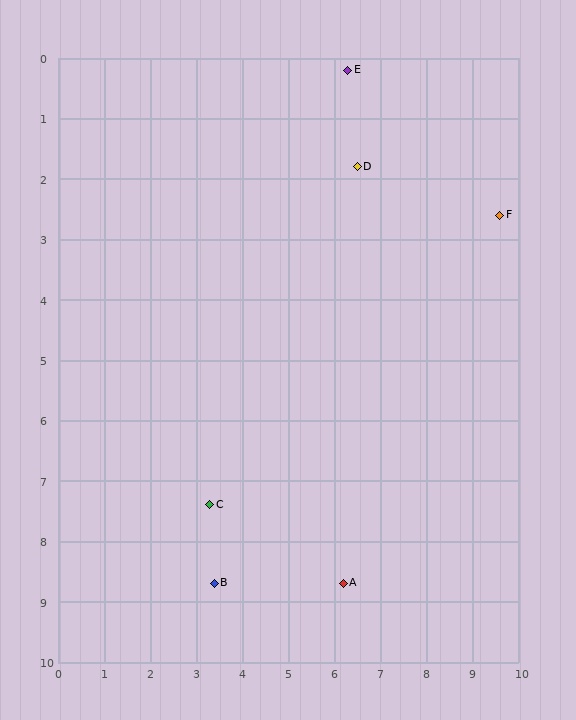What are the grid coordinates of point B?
Point B is at approximately (3.4, 8.7).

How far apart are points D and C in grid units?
Points D and C are about 6.4 grid units apart.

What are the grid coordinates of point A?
Point A is at approximately (6.2, 8.7).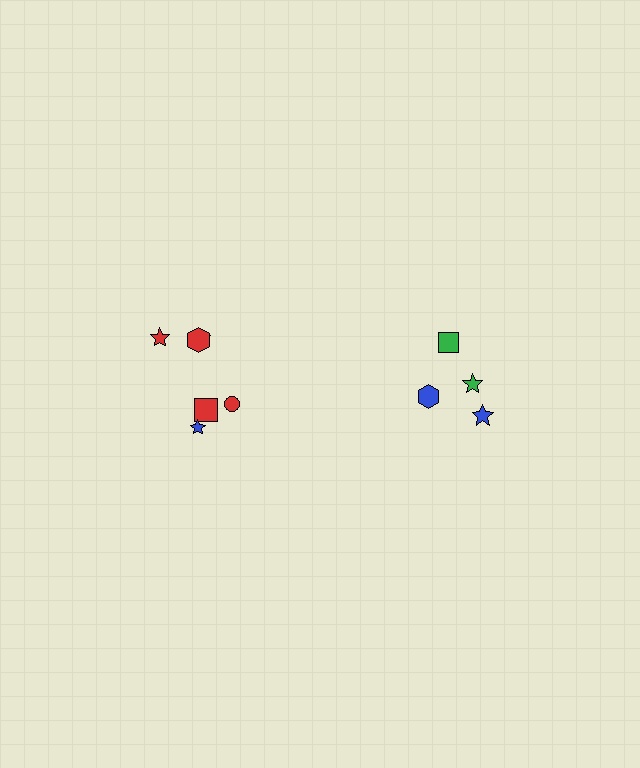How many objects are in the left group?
There are 6 objects.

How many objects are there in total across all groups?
There are 10 objects.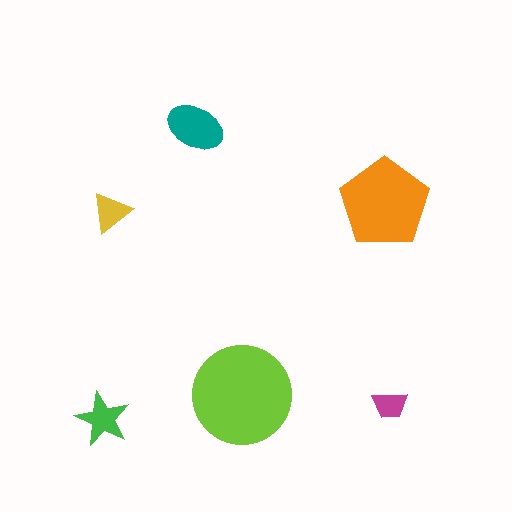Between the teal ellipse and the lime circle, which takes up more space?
The lime circle.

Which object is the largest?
The lime circle.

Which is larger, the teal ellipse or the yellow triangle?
The teal ellipse.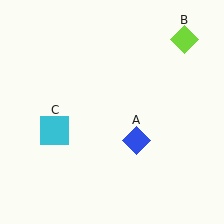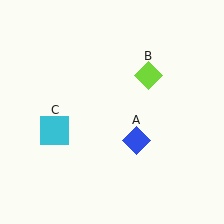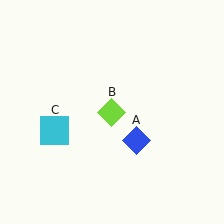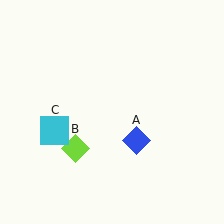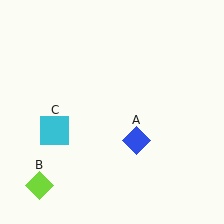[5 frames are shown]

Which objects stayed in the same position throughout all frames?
Blue diamond (object A) and cyan square (object C) remained stationary.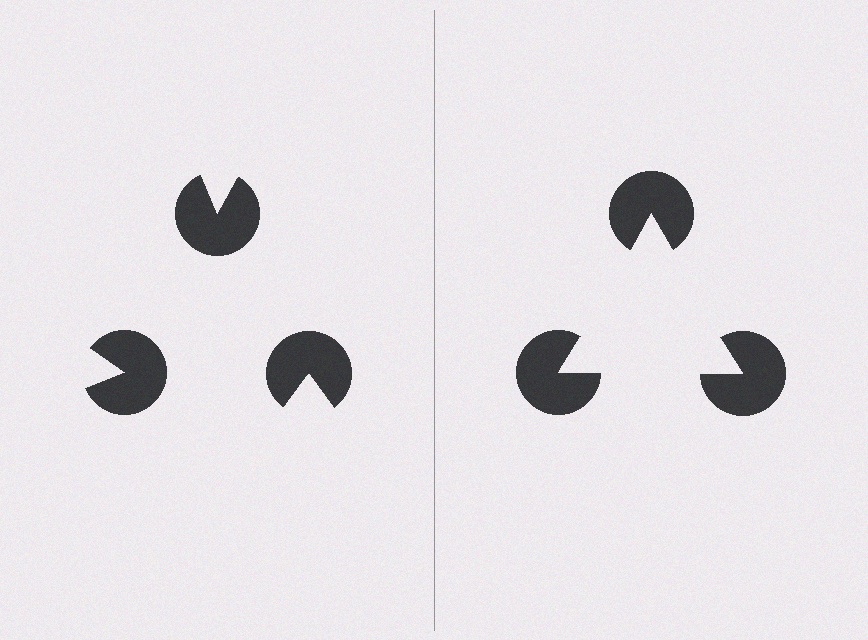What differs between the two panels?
The pac-man discs are positioned identically on both sides; only the wedge orientations differ. On the right they align to a triangle; on the left they are misaligned.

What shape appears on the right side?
An illusory triangle.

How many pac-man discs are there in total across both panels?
6 — 3 on each side.